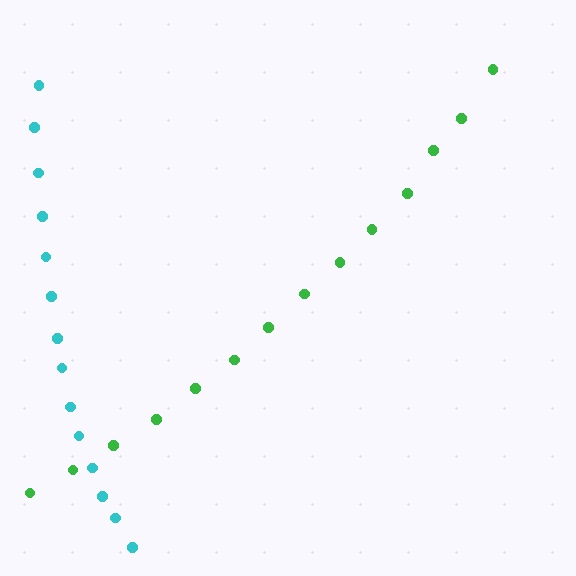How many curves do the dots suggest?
There are 2 distinct paths.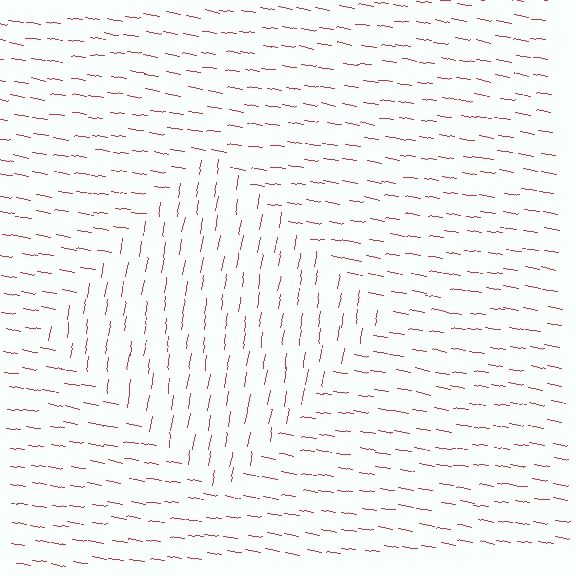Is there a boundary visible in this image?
Yes, there is a texture boundary formed by a change in line orientation.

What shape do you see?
I see a diamond.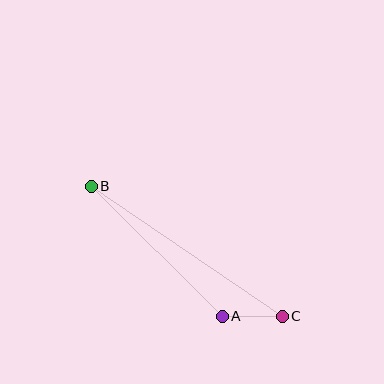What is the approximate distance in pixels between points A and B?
The distance between A and B is approximately 185 pixels.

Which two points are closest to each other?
Points A and C are closest to each other.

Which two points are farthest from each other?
Points B and C are farthest from each other.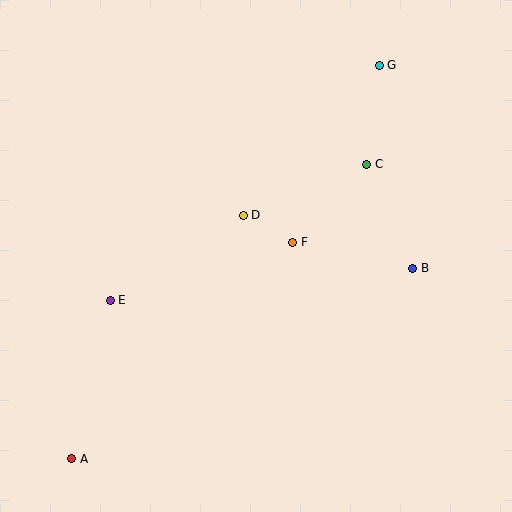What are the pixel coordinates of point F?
Point F is at (293, 242).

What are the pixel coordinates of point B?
Point B is at (413, 268).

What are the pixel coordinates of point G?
Point G is at (379, 65).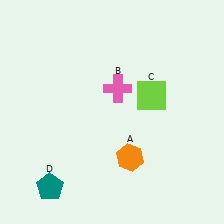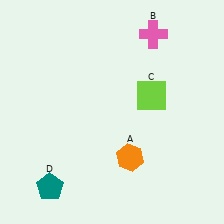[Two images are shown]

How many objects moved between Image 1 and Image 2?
1 object moved between the two images.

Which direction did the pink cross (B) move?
The pink cross (B) moved up.